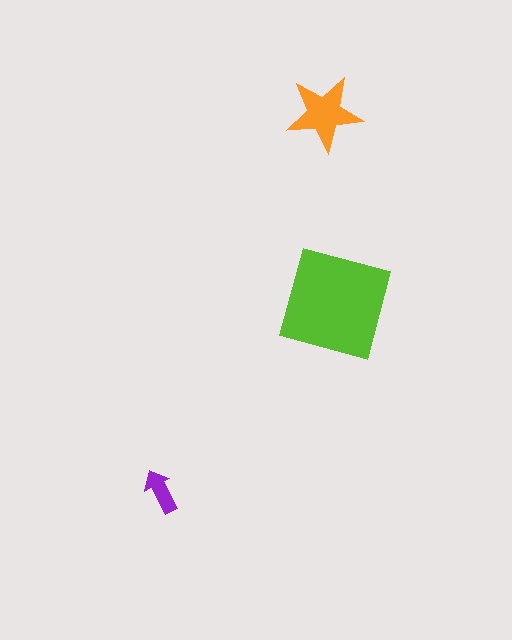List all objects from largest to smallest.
The lime diamond, the orange star, the purple arrow.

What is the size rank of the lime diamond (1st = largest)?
1st.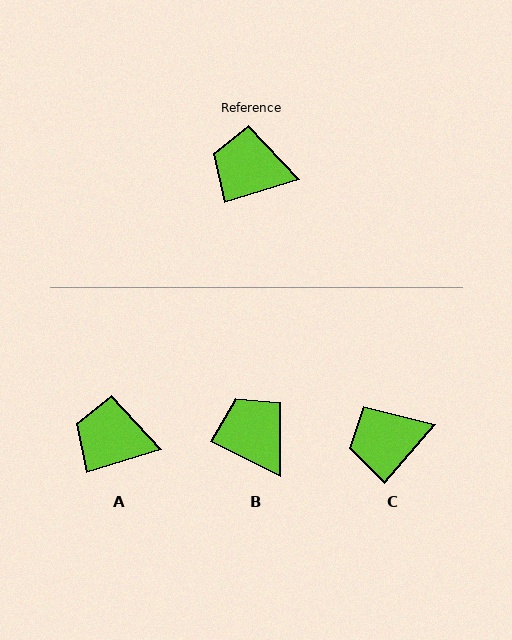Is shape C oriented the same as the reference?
No, it is off by about 33 degrees.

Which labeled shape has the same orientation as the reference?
A.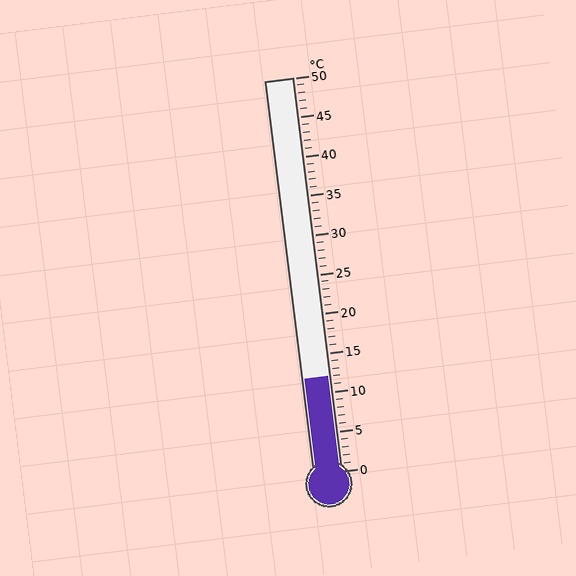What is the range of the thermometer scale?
The thermometer scale ranges from 0°C to 50°C.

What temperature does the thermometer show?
The thermometer shows approximately 12°C.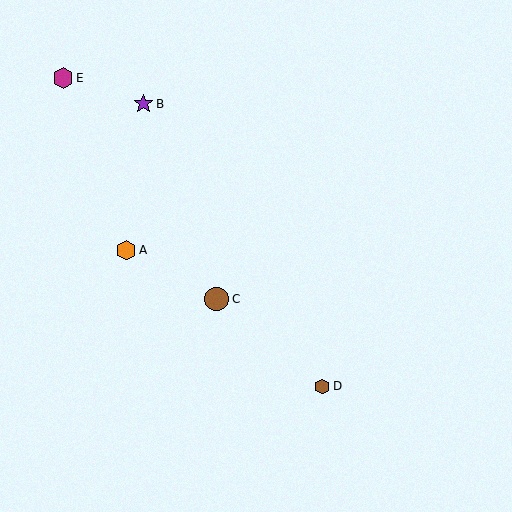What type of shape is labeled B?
Shape B is a purple star.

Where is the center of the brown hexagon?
The center of the brown hexagon is at (322, 386).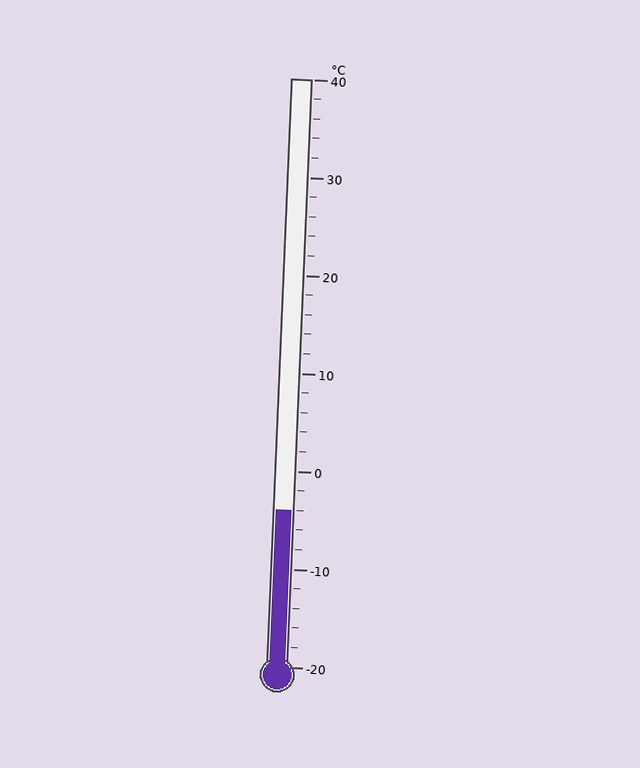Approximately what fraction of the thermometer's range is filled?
The thermometer is filled to approximately 25% of its range.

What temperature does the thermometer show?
The thermometer shows approximately -4°C.